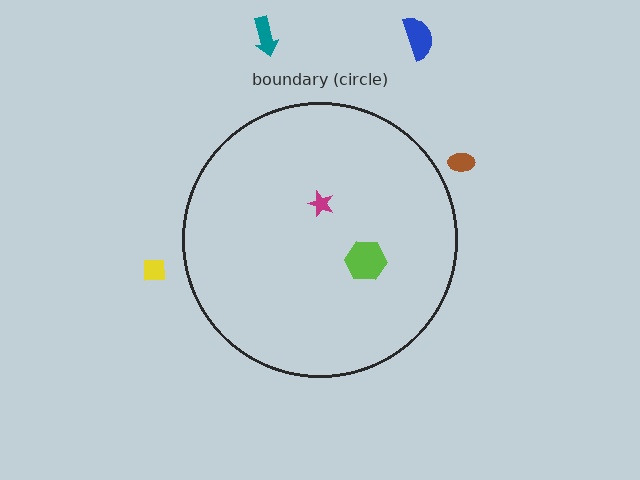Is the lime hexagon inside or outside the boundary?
Inside.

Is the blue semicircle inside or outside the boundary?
Outside.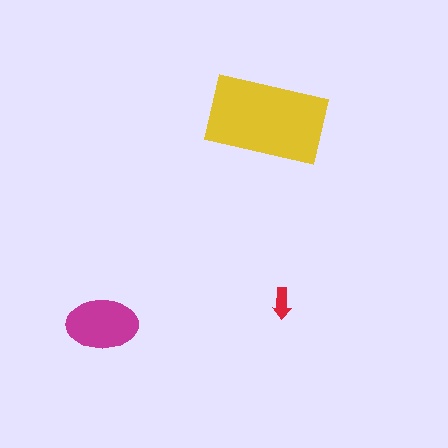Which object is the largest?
The yellow rectangle.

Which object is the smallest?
The red arrow.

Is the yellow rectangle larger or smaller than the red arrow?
Larger.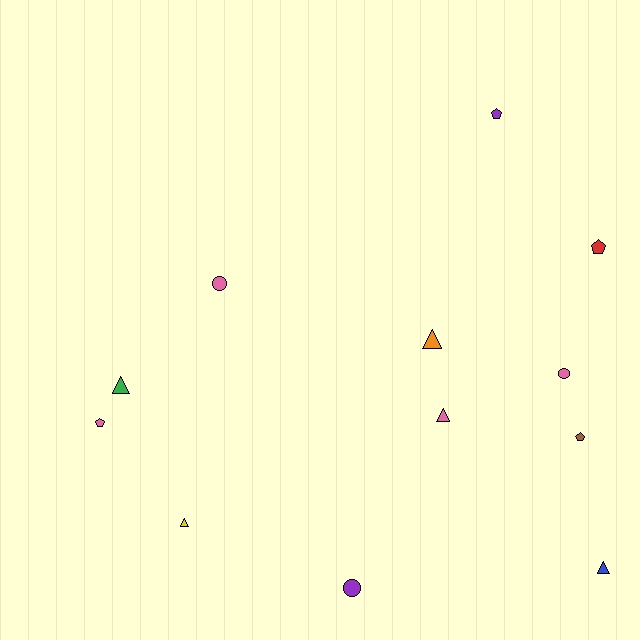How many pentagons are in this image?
There are 4 pentagons.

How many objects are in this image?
There are 12 objects.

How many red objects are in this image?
There is 1 red object.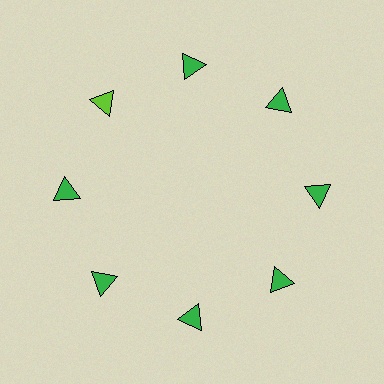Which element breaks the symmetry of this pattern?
The lime triangle at roughly the 10 o'clock position breaks the symmetry. All other shapes are green triangles.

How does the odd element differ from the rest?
It has a different color: lime instead of green.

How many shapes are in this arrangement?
There are 8 shapes arranged in a ring pattern.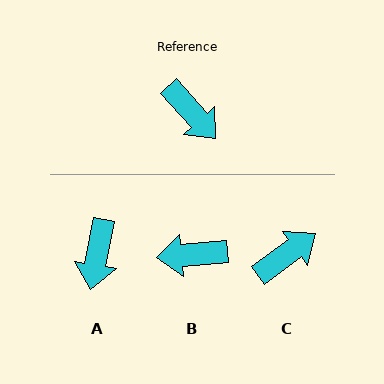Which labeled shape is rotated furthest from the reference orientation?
B, about 127 degrees away.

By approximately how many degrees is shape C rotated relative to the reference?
Approximately 85 degrees counter-clockwise.